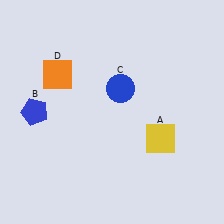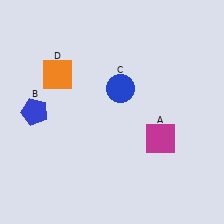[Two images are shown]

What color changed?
The square (A) changed from yellow in Image 1 to magenta in Image 2.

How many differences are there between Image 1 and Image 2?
There is 1 difference between the two images.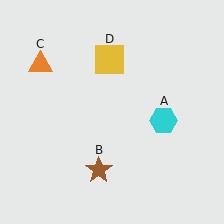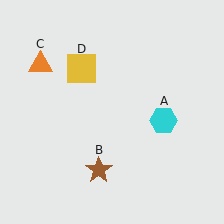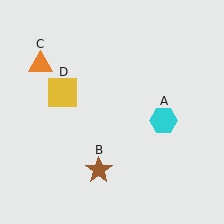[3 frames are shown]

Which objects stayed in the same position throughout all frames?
Cyan hexagon (object A) and brown star (object B) and orange triangle (object C) remained stationary.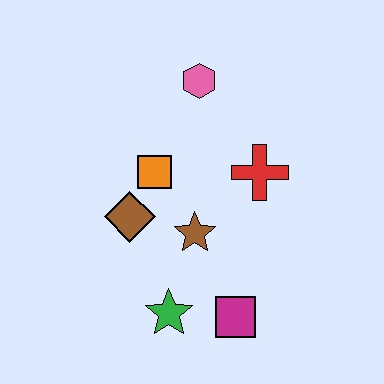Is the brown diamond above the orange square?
No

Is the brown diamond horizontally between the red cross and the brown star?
No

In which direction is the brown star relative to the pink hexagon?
The brown star is below the pink hexagon.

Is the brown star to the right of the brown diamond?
Yes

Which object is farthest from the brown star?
The pink hexagon is farthest from the brown star.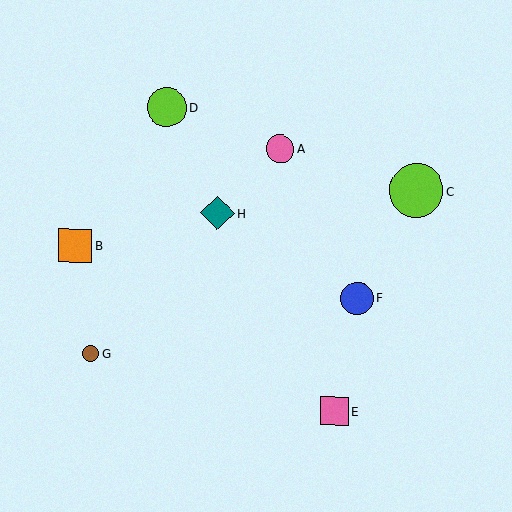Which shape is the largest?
The lime circle (labeled C) is the largest.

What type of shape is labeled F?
Shape F is a blue circle.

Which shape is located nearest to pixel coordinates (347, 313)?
The blue circle (labeled F) at (357, 298) is nearest to that location.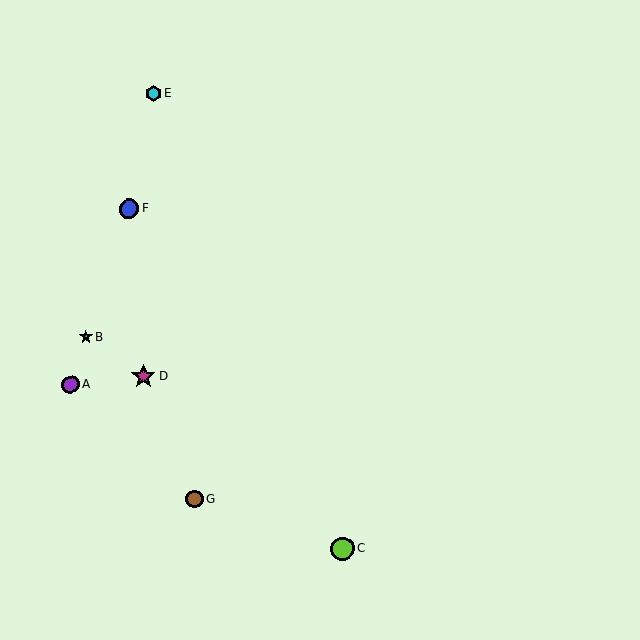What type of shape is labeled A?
Shape A is a purple circle.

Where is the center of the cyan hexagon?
The center of the cyan hexagon is at (153, 93).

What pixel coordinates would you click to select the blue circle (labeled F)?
Click at (129, 209) to select the blue circle F.